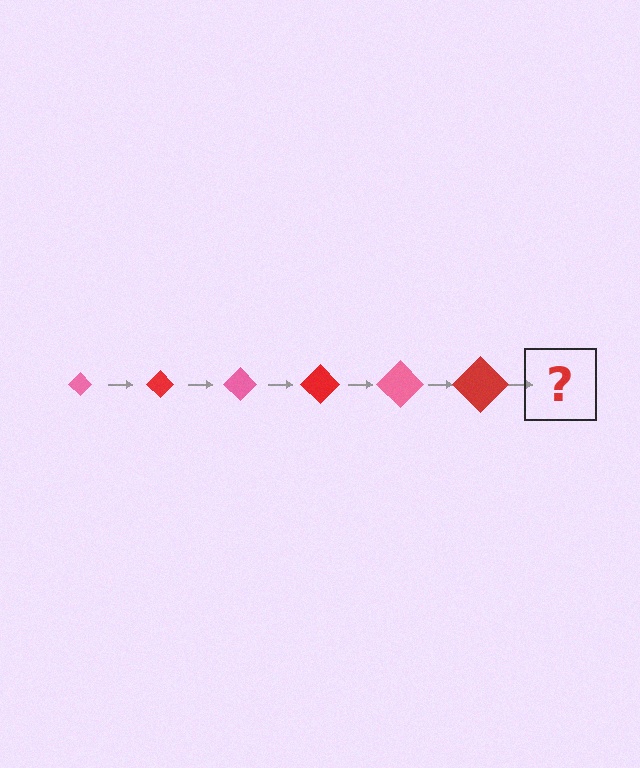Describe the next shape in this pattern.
It should be a pink diamond, larger than the previous one.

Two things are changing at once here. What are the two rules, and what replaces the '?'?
The two rules are that the diamond grows larger each step and the color cycles through pink and red. The '?' should be a pink diamond, larger than the previous one.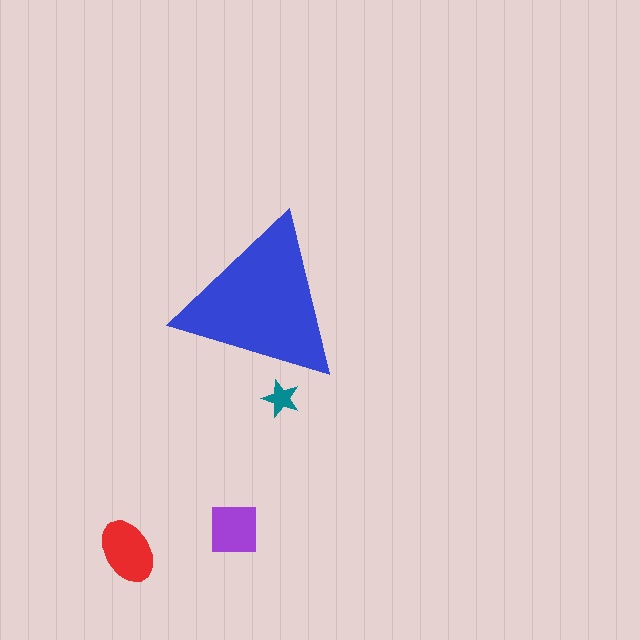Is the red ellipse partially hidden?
No, the red ellipse is fully visible.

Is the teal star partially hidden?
Yes, the teal star is partially hidden behind the blue triangle.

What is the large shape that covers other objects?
A blue triangle.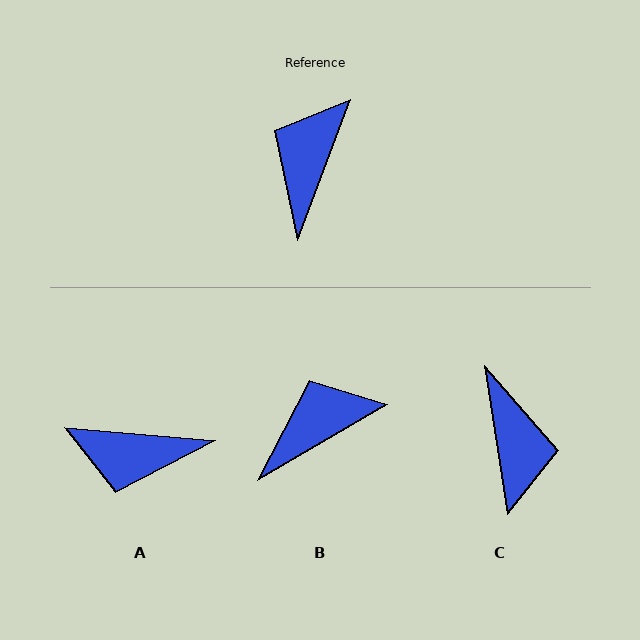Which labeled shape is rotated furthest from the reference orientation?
C, about 150 degrees away.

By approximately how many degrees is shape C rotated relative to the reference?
Approximately 150 degrees clockwise.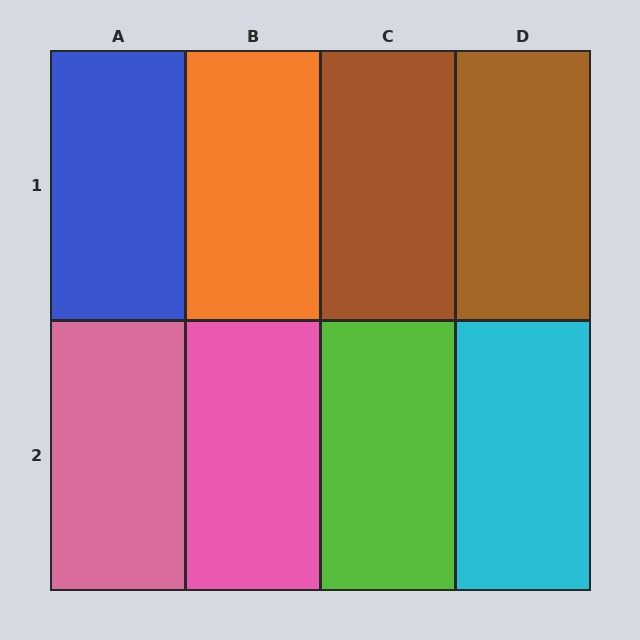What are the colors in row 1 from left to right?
Blue, orange, brown, brown.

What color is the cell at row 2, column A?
Pink.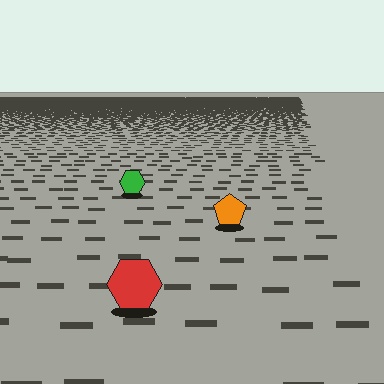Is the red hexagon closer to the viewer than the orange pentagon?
Yes. The red hexagon is closer — you can tell from the texture gradient: the ground texture is coarser near it.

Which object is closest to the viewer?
The red hexagon is closest. The texture marks near it are larger and more spread out.